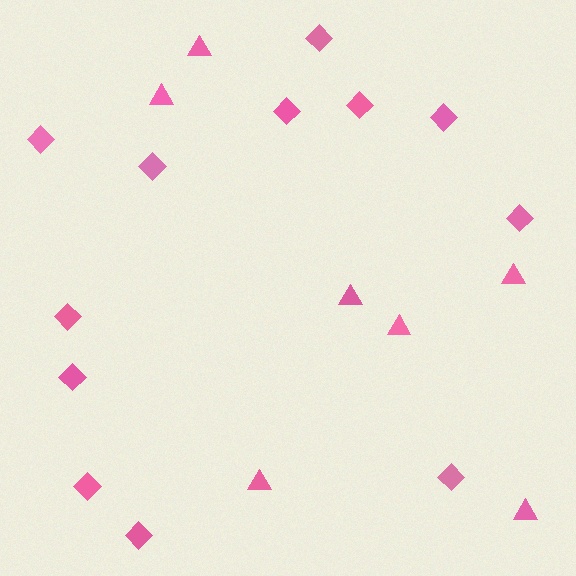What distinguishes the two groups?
There are 2 groups: one group of triangles (7) and one group of diamonds (12).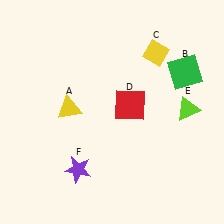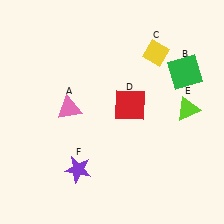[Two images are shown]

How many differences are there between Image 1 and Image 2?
There is 1 difference between the two images.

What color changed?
The triangle (A) changed from yellow in Image 1 to pink in Image 2.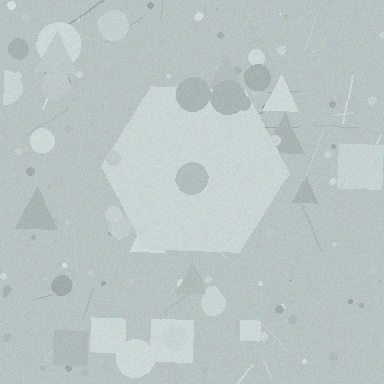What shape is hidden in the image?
A hexagon is hidden in the image.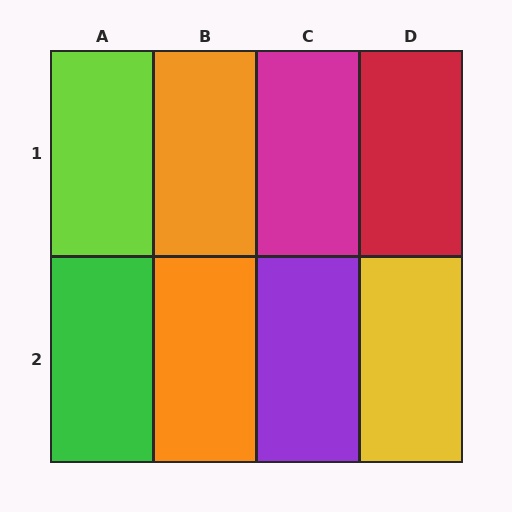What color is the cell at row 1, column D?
Red.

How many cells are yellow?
1 cell is yellow.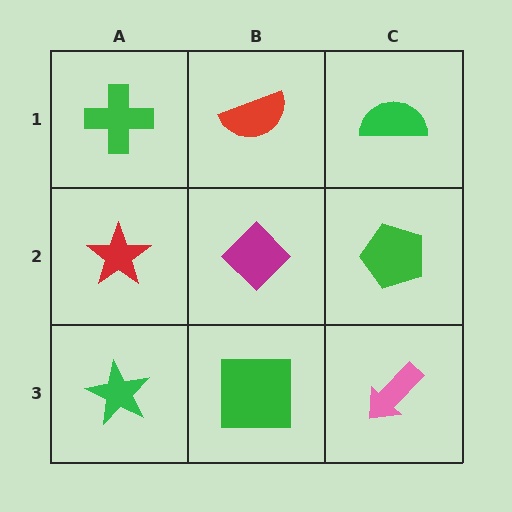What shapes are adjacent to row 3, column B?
A magenta diamond (row 2, column B), a green star (row 3, column A), a pink arrow (row 3, column C).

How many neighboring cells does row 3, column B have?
3.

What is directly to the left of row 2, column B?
A red star.